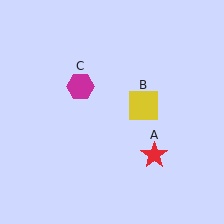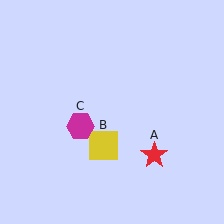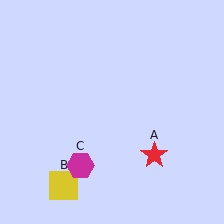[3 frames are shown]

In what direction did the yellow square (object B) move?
The yellow square (object B) moved down and to the left.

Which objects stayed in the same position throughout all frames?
Red star (object A) remained stationary.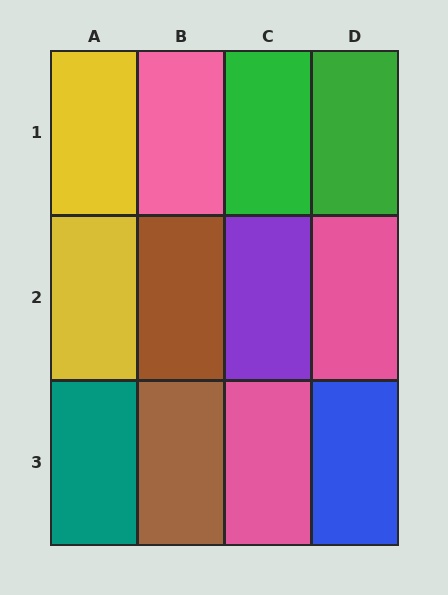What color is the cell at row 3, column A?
Teal.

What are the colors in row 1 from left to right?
Yellow, pink, green, green.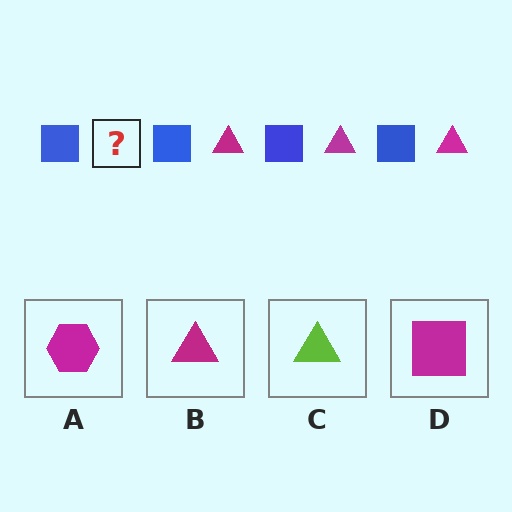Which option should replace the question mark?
Option B.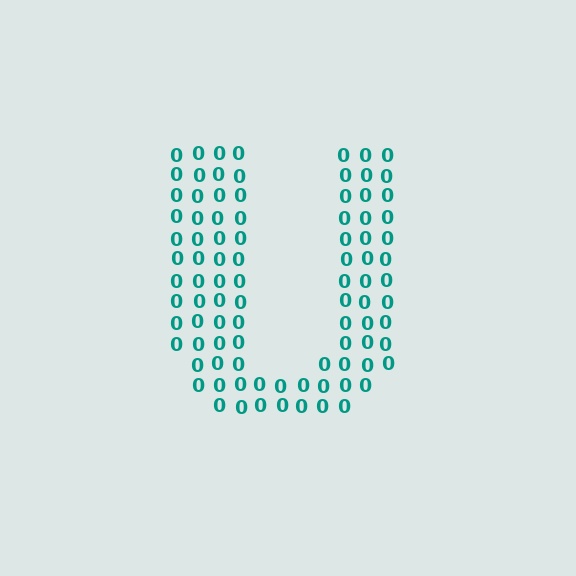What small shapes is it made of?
It is made of small digit 0's.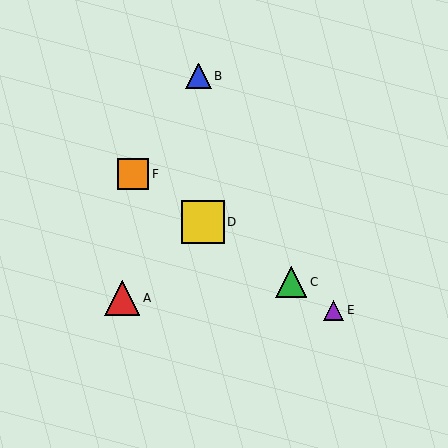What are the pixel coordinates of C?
Object C is at (291, 282).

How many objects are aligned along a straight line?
4 objects (C, D, E, F) are aligned along a straight line.